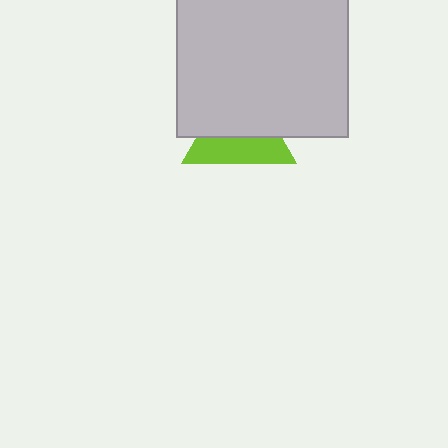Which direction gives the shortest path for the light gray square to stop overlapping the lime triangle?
Moving up gives the shortest separation.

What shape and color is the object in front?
The object in front is a light gray square.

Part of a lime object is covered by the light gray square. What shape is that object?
It is a triangle.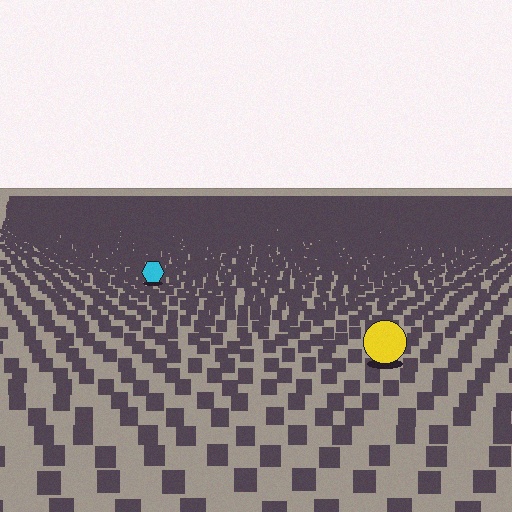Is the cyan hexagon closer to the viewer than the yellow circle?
No. The yellow circle is closer — you can tell from the texture gradient: the ground texture is coarser near it.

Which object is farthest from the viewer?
The cyan hexagon is farthest from the viewer. It appears smaller and the ground texture around it is denser.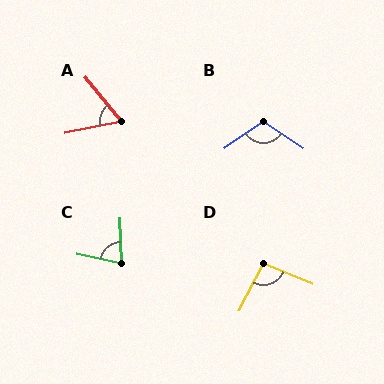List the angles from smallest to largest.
A (62°), C (76°), D (95°), B (111°).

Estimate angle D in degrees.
Approximately 95 degrees.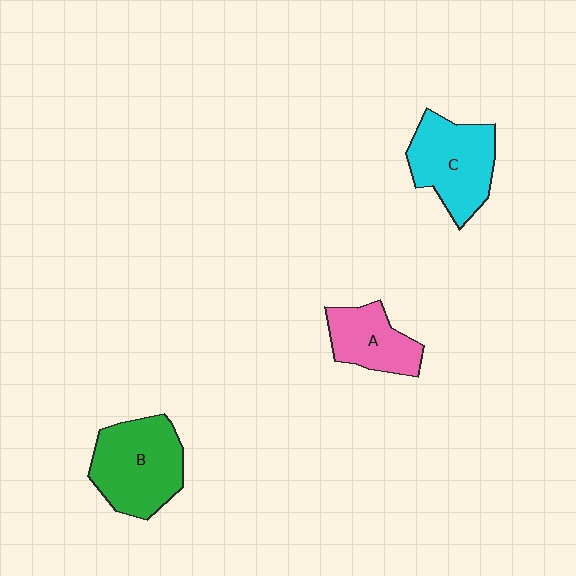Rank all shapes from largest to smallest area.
From largest to smallest: B (green), C (cyan), A (pink).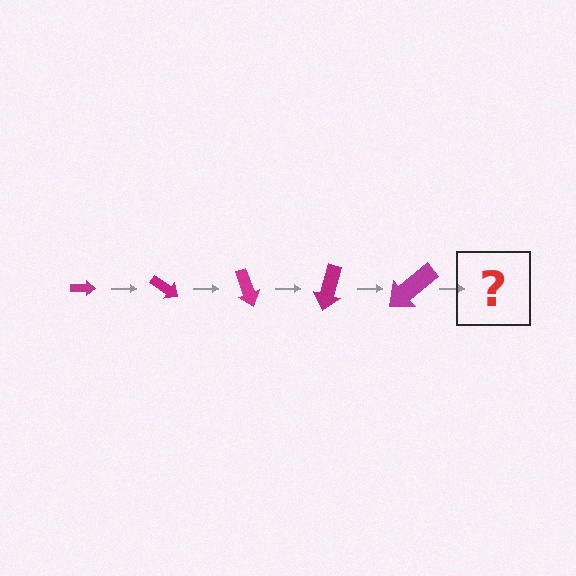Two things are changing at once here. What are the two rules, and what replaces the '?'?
The two rules are that the arrow grows larger each step and it rotates 35 degrees each step. The '?' should be an arrow, larger than the previous one and rotated 175 degrees from the start.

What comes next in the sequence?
The next element should be an arrow, larger than the previous one and rotated 175 degrees from the start.